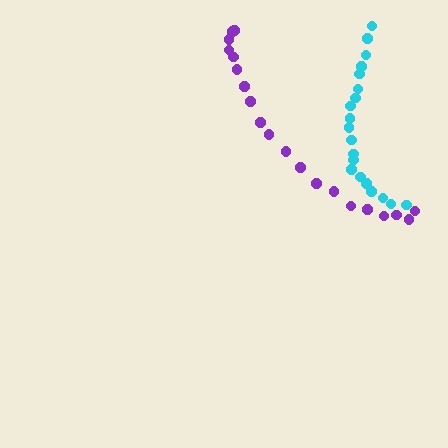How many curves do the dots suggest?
There are 2 distinct paths.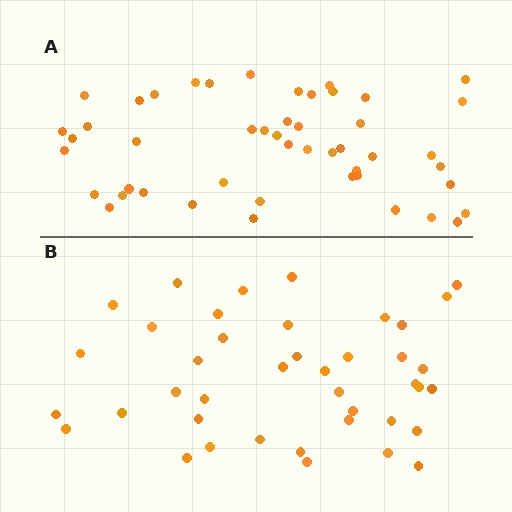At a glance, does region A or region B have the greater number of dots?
Region A (the top region) has more dots.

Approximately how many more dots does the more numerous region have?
Region A has roughly 8 or so more dots than region B.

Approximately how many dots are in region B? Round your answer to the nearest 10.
About 40 dots. (The exact count is 41, which rounds to 40.)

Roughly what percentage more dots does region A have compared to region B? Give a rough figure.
About 15% more.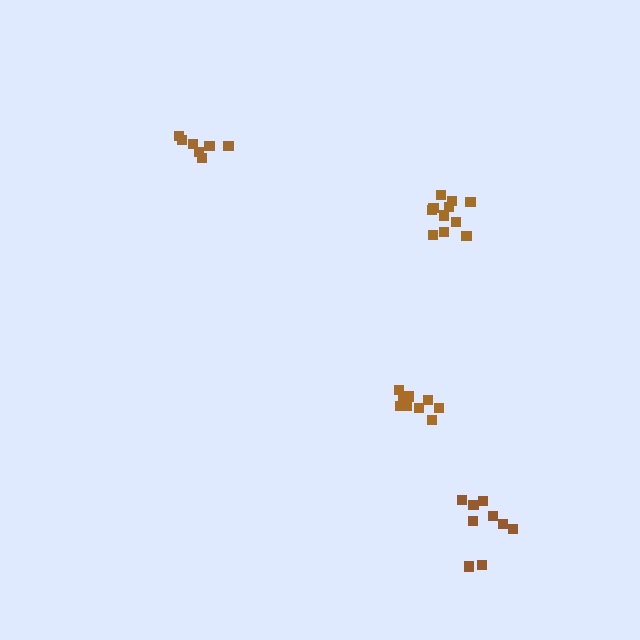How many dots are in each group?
Group 1: 9 dots, Group 2: 10 dots, Group 3: 11 dots, Group 4: 7 dots (37 total).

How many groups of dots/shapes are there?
There are 4 groups.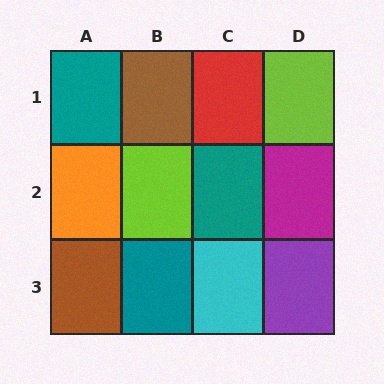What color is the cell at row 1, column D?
Lime.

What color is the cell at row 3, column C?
Cyan.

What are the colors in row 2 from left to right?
Orange, lime, teal, magenta.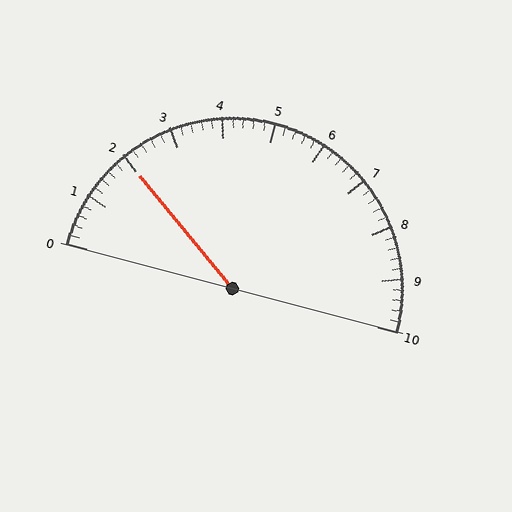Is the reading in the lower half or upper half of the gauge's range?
The reading is in the lower half of the range (0 to 10).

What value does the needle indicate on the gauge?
The needle indicates approximately 2.0.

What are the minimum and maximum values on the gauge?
The gauge ranges from 0 to 10.